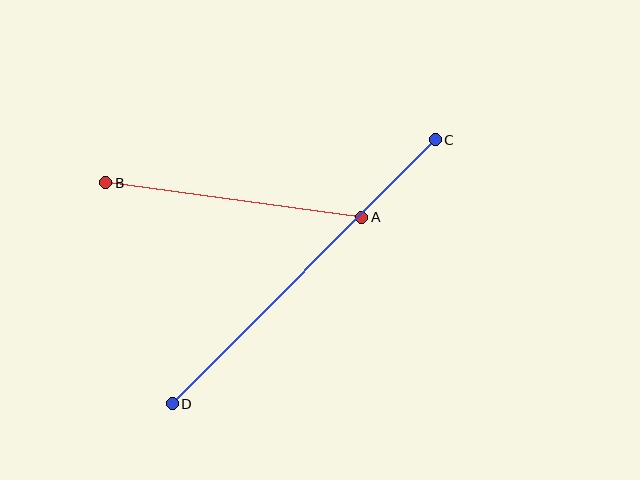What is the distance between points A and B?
The distance is approximately 258 pixels.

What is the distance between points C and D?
The distance is approximately 373 pixels.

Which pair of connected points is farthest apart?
Points C and D are farthest apart.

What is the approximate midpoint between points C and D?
The midpoint is at approximately (304, 272) pixels.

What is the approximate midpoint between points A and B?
The midpoint is at approximately (234, 200) pixels.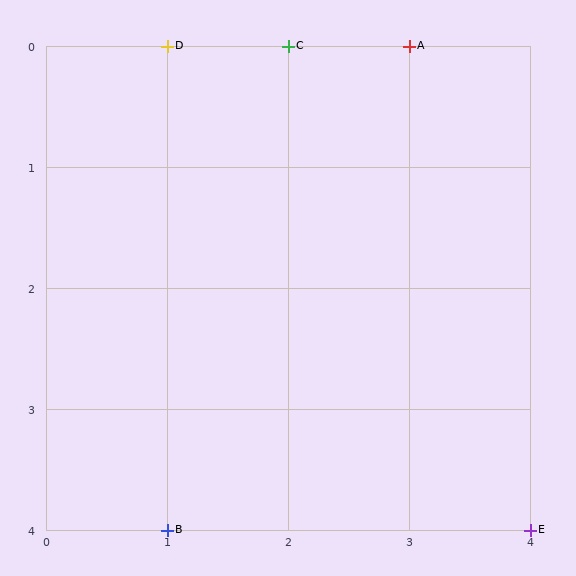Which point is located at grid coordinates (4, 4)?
Point E is at (4, 4).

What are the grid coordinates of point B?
Point B is at grid coordinates (1, 4).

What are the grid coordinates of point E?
Point E is at grid coordinates (4, 4).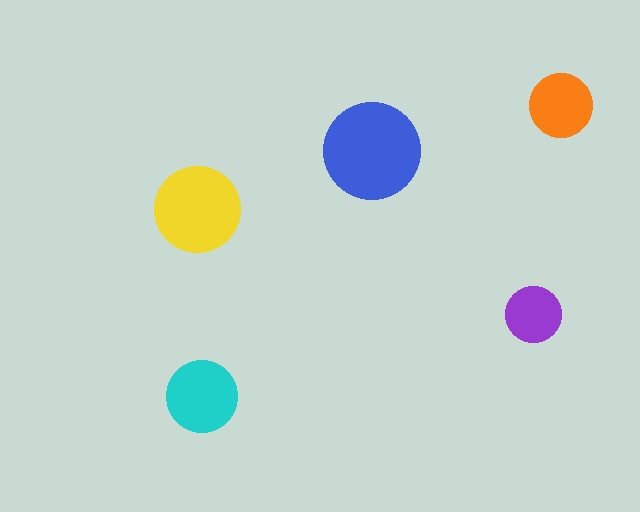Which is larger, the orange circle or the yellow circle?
The yellow one.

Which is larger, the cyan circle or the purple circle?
The cyan one.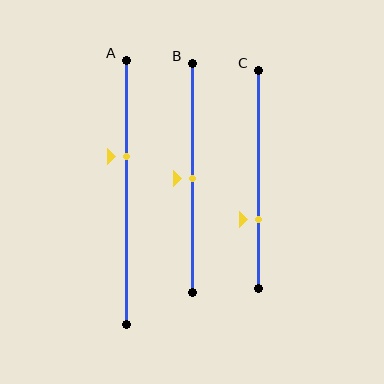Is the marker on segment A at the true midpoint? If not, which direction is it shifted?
No, the marker on segment A is shifted upward by about 14% of the segment length.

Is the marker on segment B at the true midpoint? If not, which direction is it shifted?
Yes, the marker on segment B is at the true midpoint.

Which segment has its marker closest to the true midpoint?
Segment B has its marker closest to the true midpoint.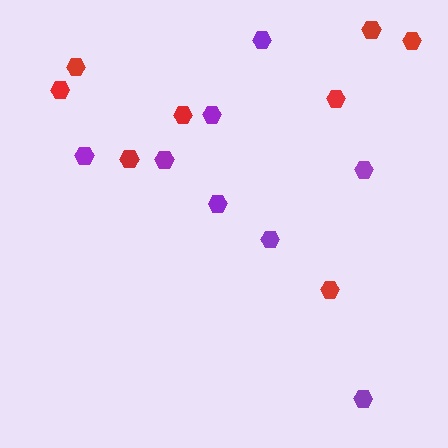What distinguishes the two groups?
There are 2 groups: one group of red hexagons (8) and one group of purple hexagons (8).